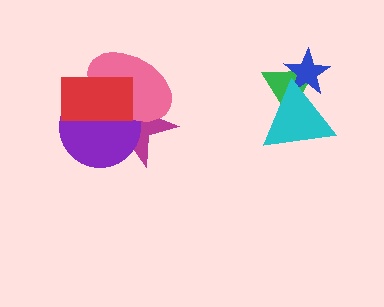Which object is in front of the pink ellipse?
The red rectangle is in front of the pink ellipse.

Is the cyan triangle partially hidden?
No, no other shape covers it.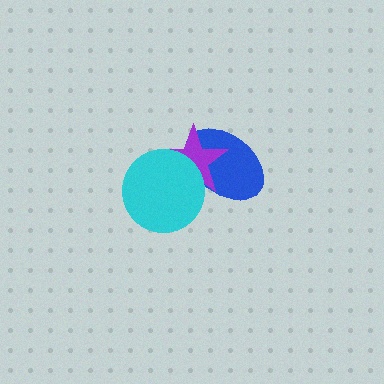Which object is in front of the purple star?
The cyan circle is in front of the purple star.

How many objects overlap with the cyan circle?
2 objects overlap with the cyan circle.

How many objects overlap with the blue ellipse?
2 objects overlap with the blue ellipse.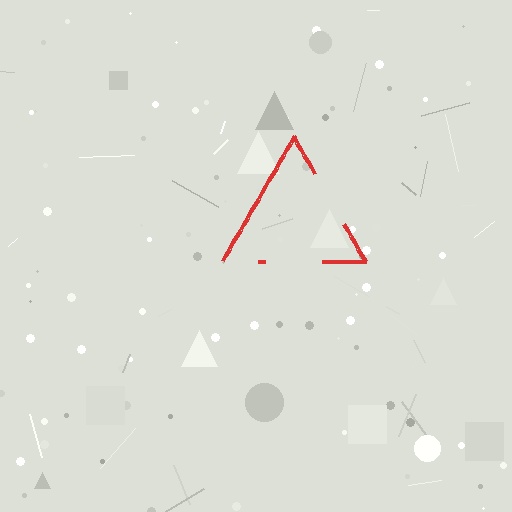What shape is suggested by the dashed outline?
The dashed outline suggests a triangle.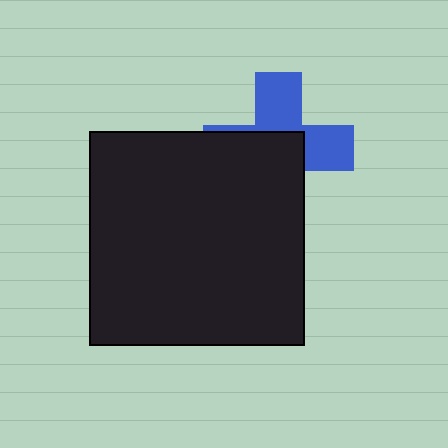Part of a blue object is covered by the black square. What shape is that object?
It is a cross.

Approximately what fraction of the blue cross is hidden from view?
Roughly 55% of the blue cross is hidden behind the black square.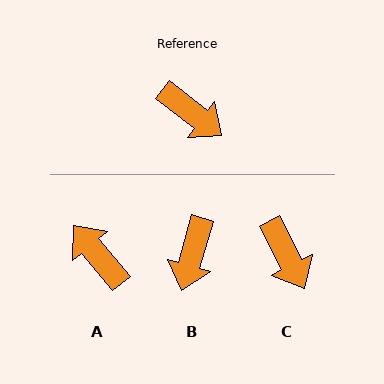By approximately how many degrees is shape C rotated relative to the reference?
Approximately 25 degrees clockwise.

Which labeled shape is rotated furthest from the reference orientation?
A, about 168 degrees away.